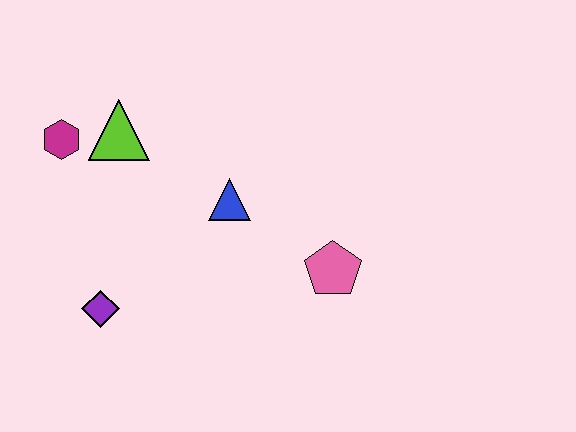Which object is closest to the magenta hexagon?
The lime triangle is closest to the magenta hexagon.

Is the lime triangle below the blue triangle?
No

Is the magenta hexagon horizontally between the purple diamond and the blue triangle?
No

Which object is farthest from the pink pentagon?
The magenta hexagon is farthest from the pink pentagon.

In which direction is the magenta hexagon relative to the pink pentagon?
The magenta hexagon is to the left of the pink pentagon.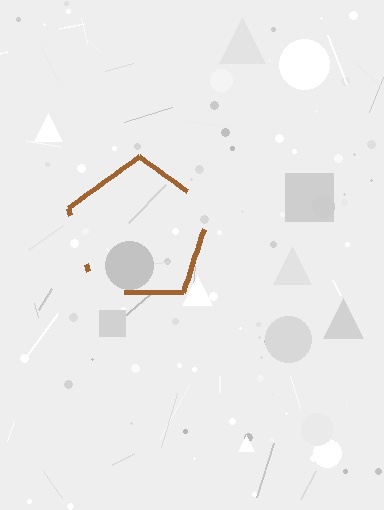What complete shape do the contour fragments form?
The contour fragments form a pentagon.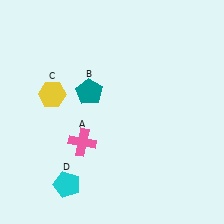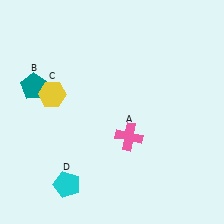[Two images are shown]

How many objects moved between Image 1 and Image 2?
2 objects moved between the two images.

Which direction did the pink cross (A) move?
The pink cross (A) moved right.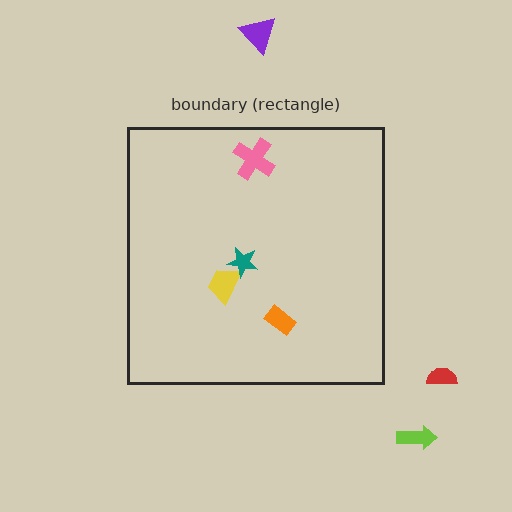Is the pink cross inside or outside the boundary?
Inside.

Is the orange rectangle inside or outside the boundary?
Inside.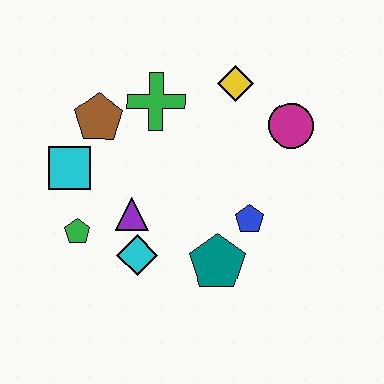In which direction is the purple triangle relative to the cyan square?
The purple triangle is to the right of the cyan square.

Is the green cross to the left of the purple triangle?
No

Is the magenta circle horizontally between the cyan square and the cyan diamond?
No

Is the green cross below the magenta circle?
No